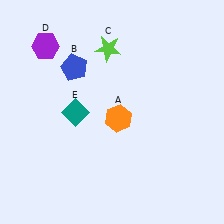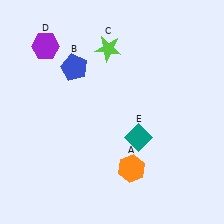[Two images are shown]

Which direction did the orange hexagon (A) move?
The orange hexagon (A) moved down.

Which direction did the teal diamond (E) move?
The teal diamond (E) moved right.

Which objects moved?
The objects that moved are: the orange hexagon (A), the teal diamond (E).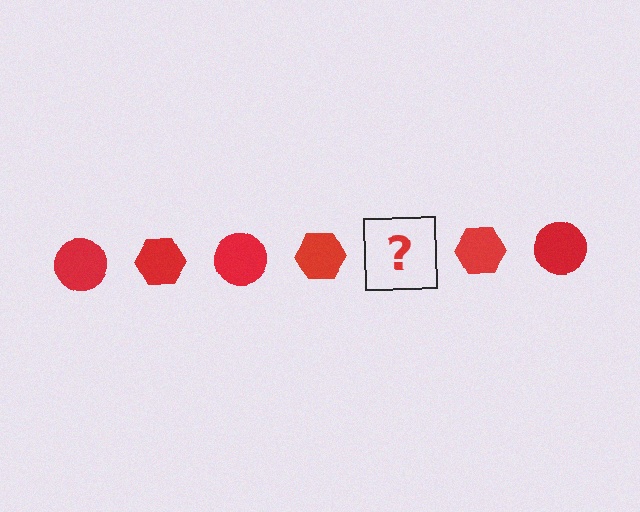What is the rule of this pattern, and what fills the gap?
The rule is that the pattern cycles through circle, hexagon shapes in red. The gap should be filled with a red circle.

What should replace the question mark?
The question mark should be replaced with a red circle.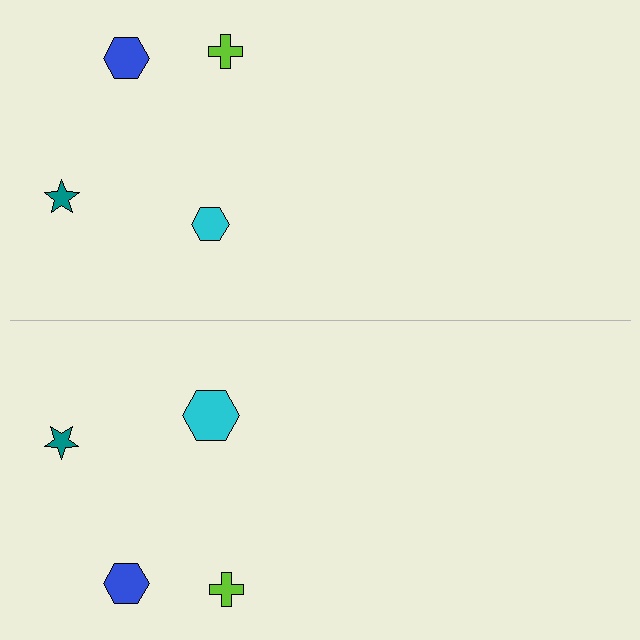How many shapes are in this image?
There are 8 shapes in this image.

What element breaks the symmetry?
The cyan hexagon on the bottom side has a different size than its mirror counterpart.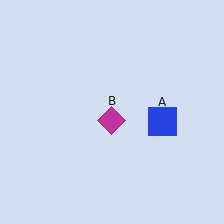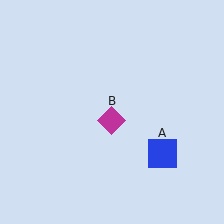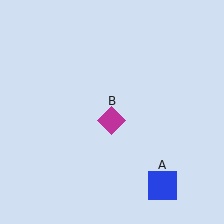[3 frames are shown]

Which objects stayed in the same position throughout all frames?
Magenta diamond (object B) remained stationary.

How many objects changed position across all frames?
1 object changed position: blue square (object A).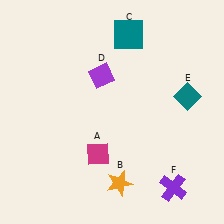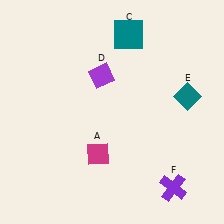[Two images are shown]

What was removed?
The orange star (B) was removed in Image 2.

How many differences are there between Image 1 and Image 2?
There is 1 difference between the two images.